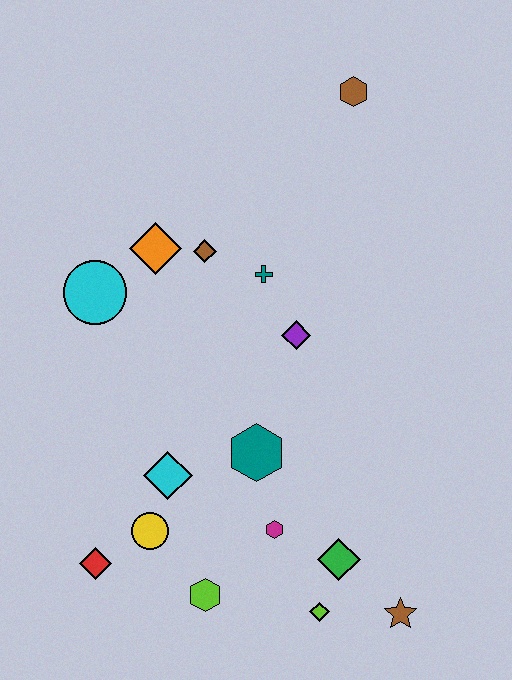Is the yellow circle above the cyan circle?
No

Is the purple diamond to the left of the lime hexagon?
No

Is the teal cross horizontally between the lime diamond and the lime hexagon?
Yes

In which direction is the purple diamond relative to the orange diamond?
The purple diamond is to the right of the orange diamond.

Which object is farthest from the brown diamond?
The brown star is farthest from the brown diamond.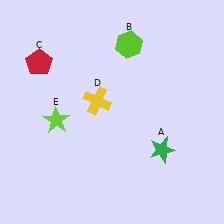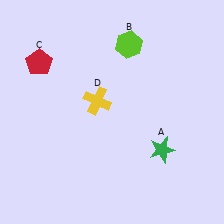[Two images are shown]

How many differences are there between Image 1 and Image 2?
There is 1 difference between the two images.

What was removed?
The lime star (E) was removed in Image 2.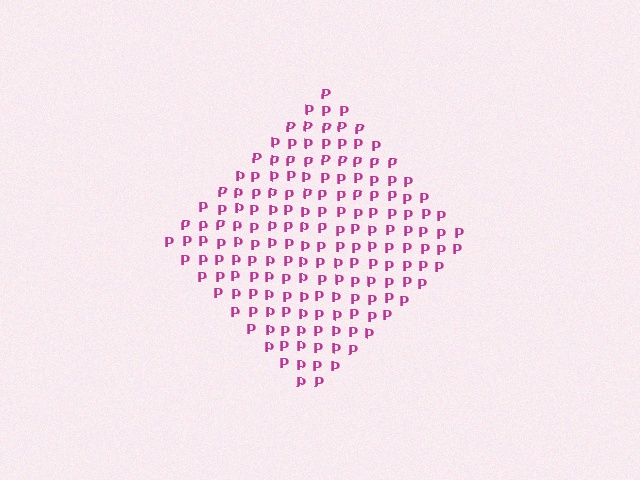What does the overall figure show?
The overall figure shows a diamond.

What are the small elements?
The small elements are letter P's.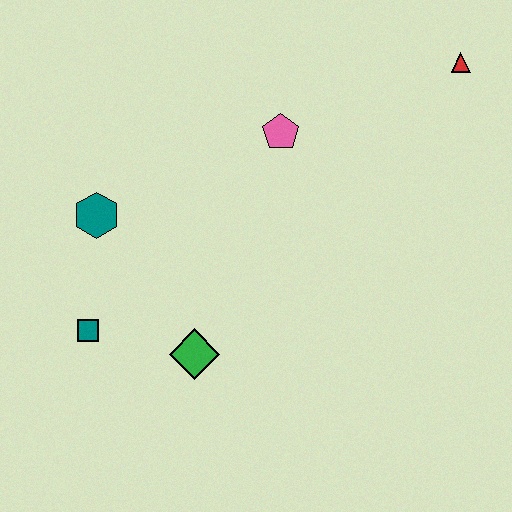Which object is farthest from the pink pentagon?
The teal square is farthest from the pink pentagon.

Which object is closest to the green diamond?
The teal square is closest to the green diamond.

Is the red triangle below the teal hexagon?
No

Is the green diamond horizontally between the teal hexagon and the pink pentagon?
Yes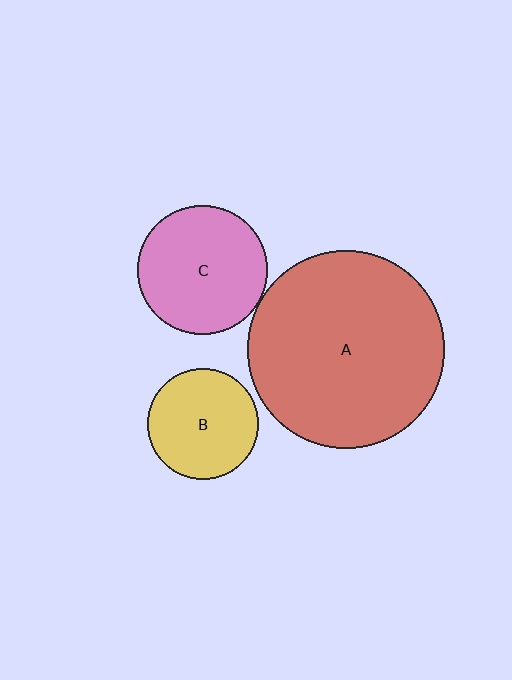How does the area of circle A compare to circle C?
Approximately 2.3 times.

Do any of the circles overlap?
No, none of the circles overlap.